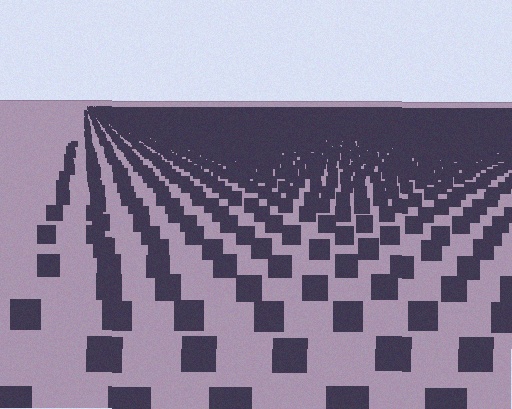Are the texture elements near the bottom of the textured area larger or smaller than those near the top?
Larger. Near the bottom, elements are closer to the viewer and appear at a bigger on-screen size.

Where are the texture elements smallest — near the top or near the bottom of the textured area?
Near the top.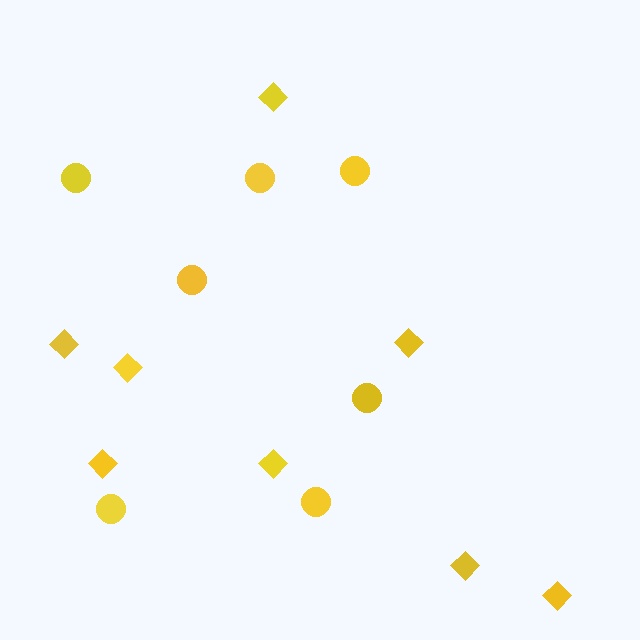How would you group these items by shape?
There are 2 groups: one group of diamonds (8) and one group of circles (7).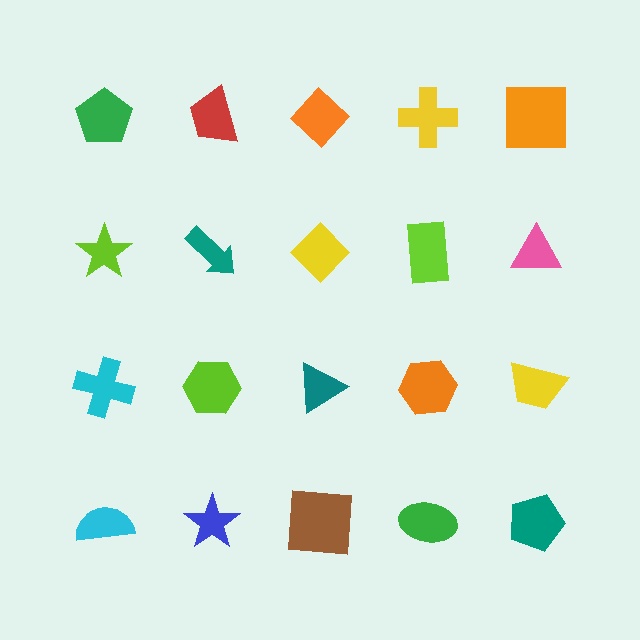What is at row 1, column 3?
An orange diamond.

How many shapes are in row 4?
5 shapes.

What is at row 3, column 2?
A lime hexagon.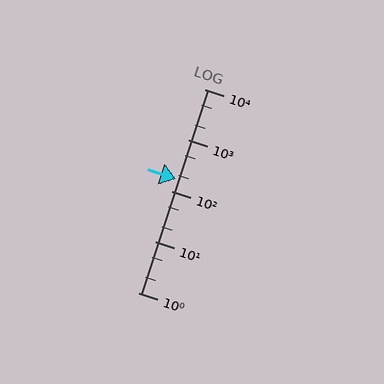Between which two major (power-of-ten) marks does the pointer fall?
The pointer is between 100 and 1000.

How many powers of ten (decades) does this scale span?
The scale spans 4 decades, from 1 to 10000.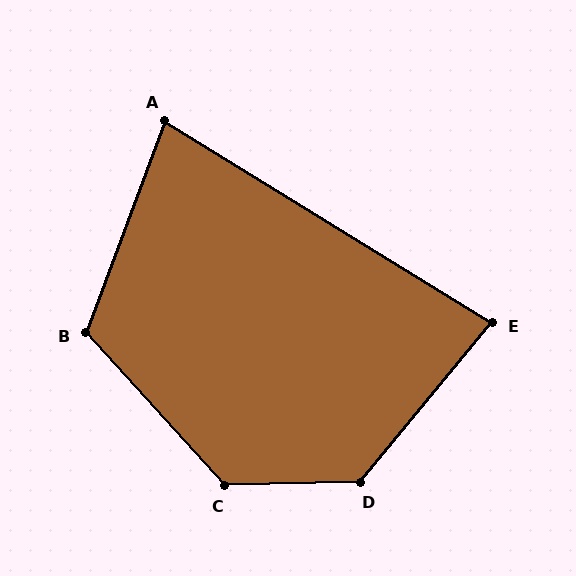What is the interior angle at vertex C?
Approximately 131 degrees (obtuse).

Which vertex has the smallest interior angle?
A, at approximately 79 degrees.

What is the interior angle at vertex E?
Approximately 82 degrees (acute).